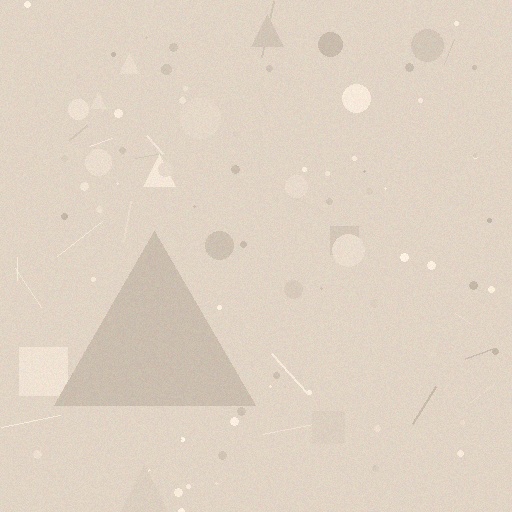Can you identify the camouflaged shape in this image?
The camouflaged shape is a triangle.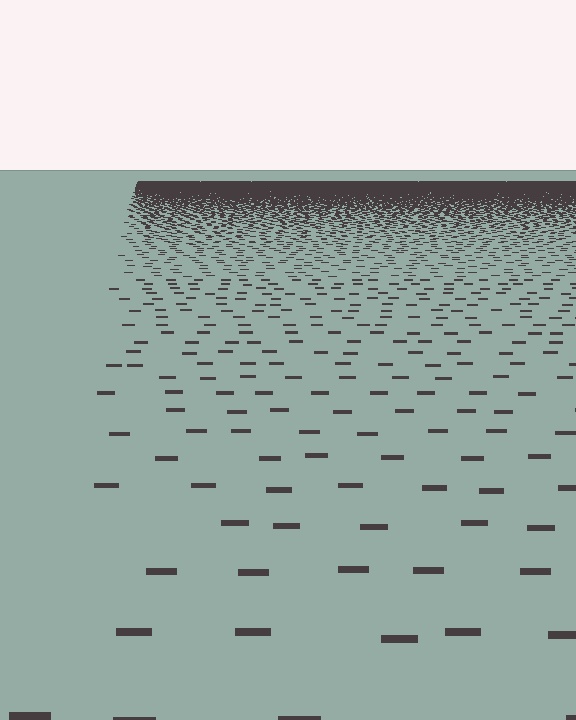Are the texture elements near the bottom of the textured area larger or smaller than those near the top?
Larger. Near the bottom, elements are closer to the viewer and appear at a bigger on-screen size.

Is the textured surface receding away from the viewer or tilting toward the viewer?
The surface is receding away from the viewer. Texture elements get smaller and denser toward the top.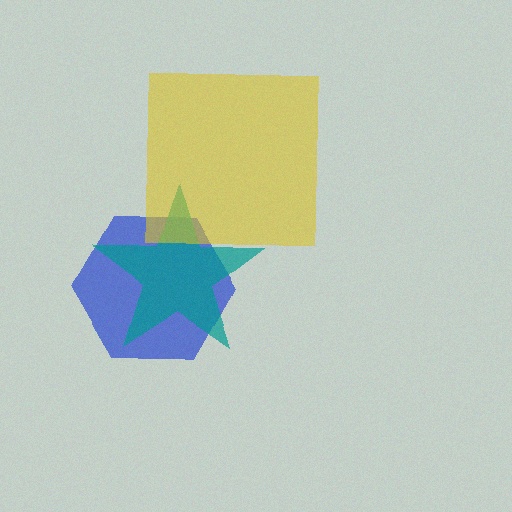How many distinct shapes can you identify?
There are 3 distinct shapes: a blue hexagon, a teal star, a yellow square.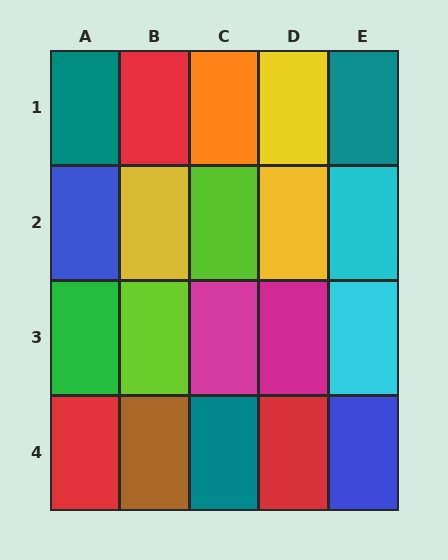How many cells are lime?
2 cells are lime.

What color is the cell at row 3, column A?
Green.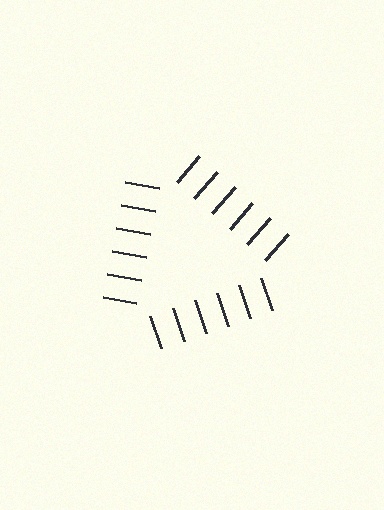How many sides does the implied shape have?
3 sides — the line-ends trace a triangle.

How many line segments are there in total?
18 — 6 along each of the 3 edges.